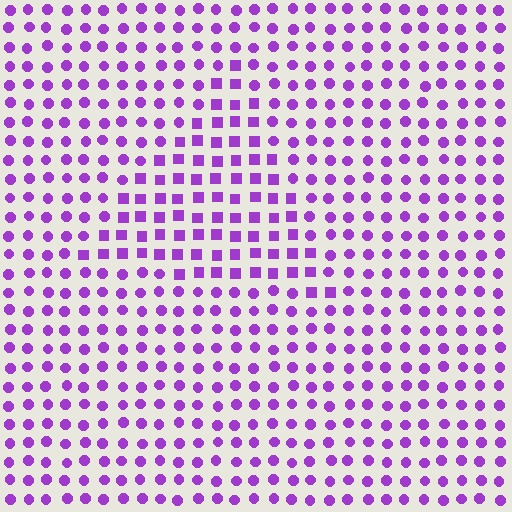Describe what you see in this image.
The image is filled with small purple elements arranged in a uniform grid. A triangle-shaped region contains squares, while the surrounding area contains circles. The boundary is defined purely by the change in element shape.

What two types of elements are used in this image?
The image uses squares inside the triangle region and circles outside it.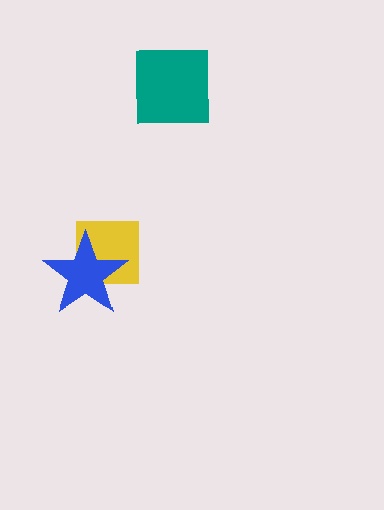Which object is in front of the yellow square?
The blue star is in front of the yellow square.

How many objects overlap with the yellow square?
1 object overlaps with the yellow square.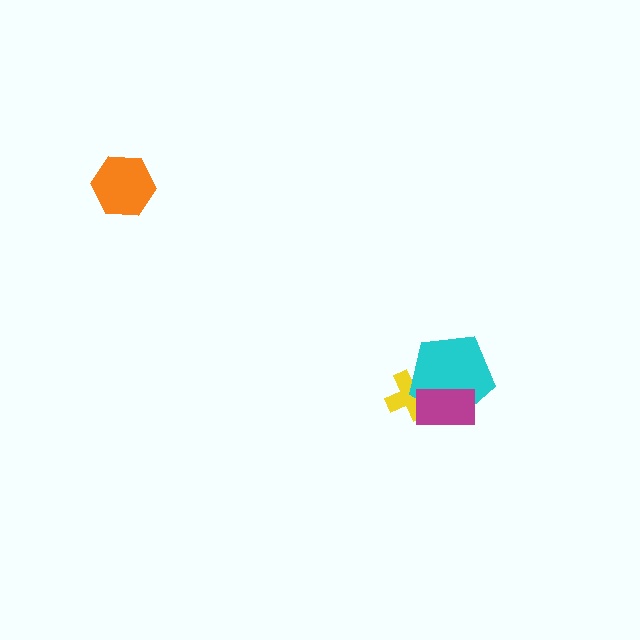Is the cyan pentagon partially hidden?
Yes, it is partially covered by another shape.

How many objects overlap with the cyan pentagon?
2 objects overlap with the cyan pentagon.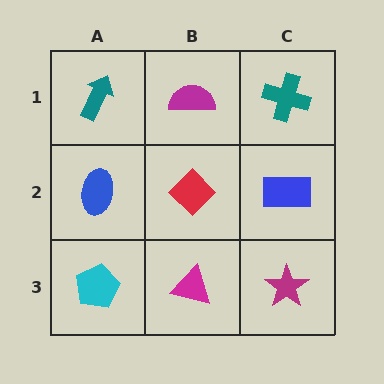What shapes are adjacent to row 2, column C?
A teal cross (row 1, column C), a magenta star (row 3, column C), a red diamond (row 2, column B).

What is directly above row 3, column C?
A blue rectangle.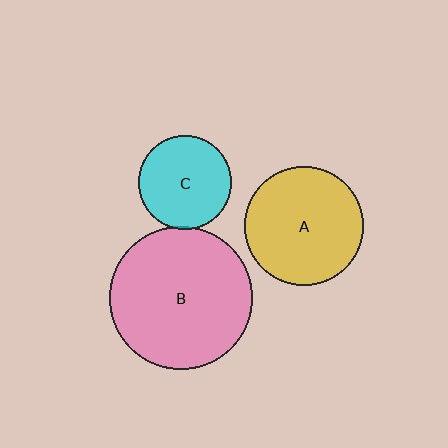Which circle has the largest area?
Circle B (pink).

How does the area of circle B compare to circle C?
Approximately 2.3 times.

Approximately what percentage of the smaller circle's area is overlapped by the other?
Approximately 5%.